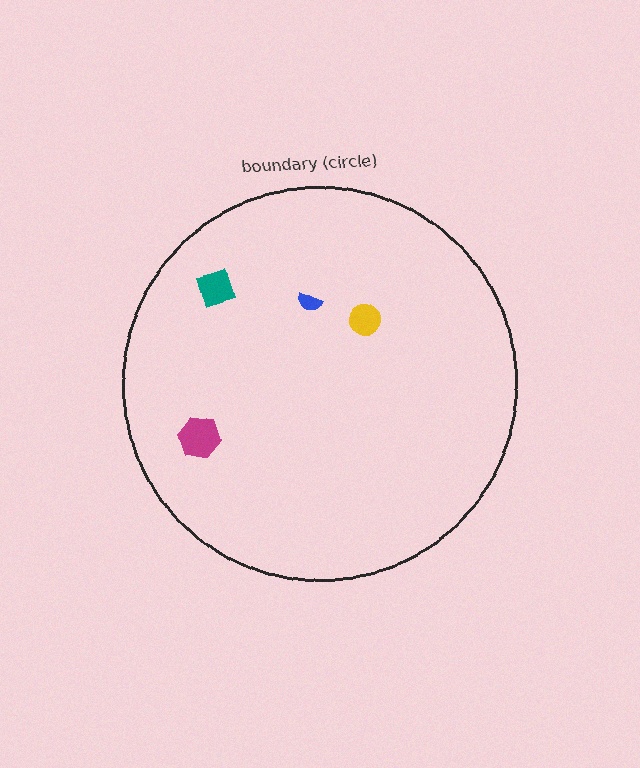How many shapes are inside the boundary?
4 inside, 0 outside.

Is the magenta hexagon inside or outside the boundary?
Inside.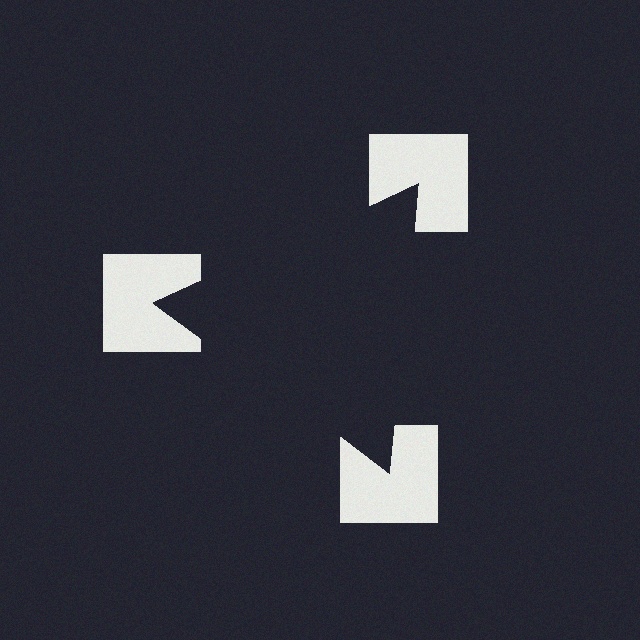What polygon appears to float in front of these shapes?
An illusory triangle — its edges are inferred from the aligned wedge cuts in the notched squares, not physically drawn.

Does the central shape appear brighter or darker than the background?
It typically appears slightly darker than the background, even though no actual brightness change is drawn.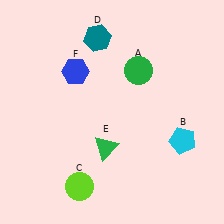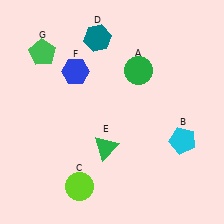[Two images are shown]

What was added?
A green pentagon (G) was added in Image 2.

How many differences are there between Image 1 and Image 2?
There is 1 difference between the two images.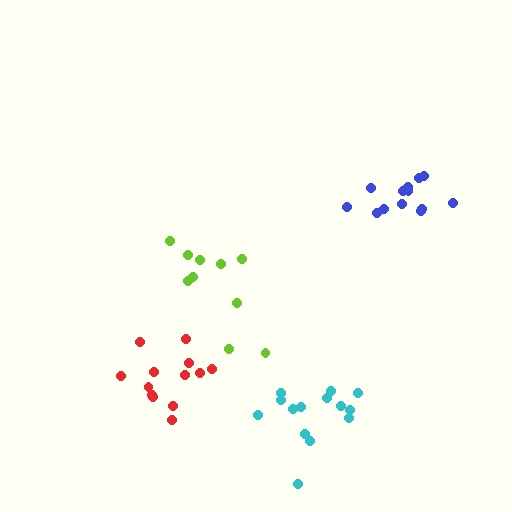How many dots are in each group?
Group 1: 10 dots, Group 2: 13 dots, Group 3: 14 dots, Group 4: 13 dots (50 total).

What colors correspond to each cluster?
The clusters are colored: lime, blue, cyan, red.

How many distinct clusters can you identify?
There are 4 distinct clusters.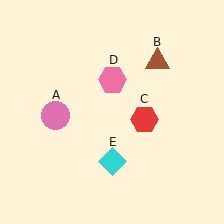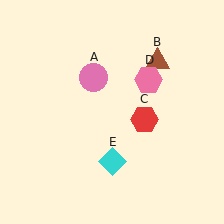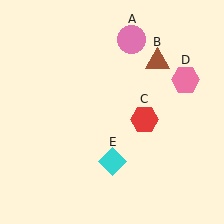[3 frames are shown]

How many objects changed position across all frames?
2 objects changed position: pink circle (object A), pink hexagon (object D).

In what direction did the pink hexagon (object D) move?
The pink hexagon (object D) moved right.